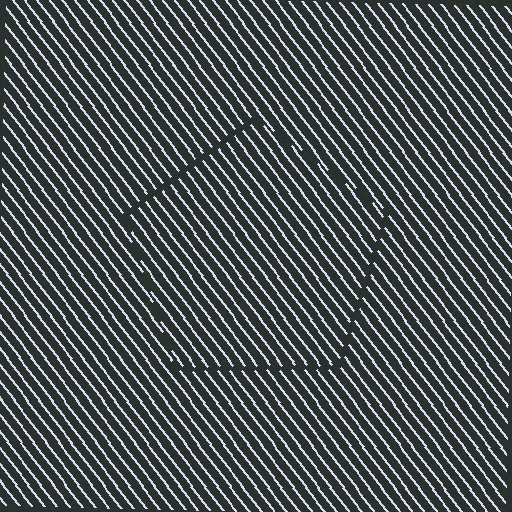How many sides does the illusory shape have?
5 sides — the line-ends trace a pentagon.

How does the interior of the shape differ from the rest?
The interior of the shape contains the same grating, shifted by half a period — the contour is defined by the phase discontinuity where line-ends from the inner and outer gratings abut.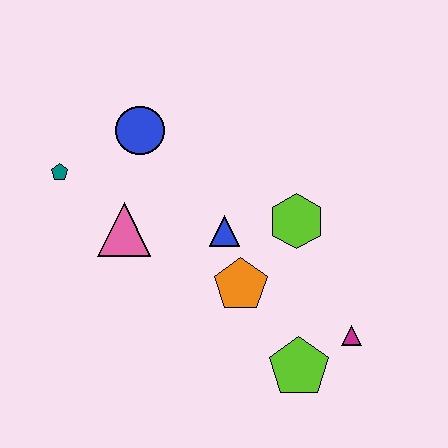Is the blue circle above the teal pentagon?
Yes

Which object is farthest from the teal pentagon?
The magenta triangle is farthest from the teal pentagon.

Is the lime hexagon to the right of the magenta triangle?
No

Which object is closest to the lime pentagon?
The magenta triangle is closest to the lime pentagon.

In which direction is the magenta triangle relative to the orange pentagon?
The magenta triangle is to the right of the orange pentagon.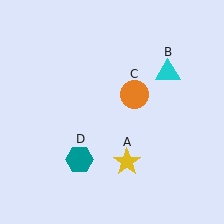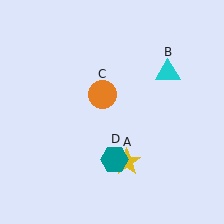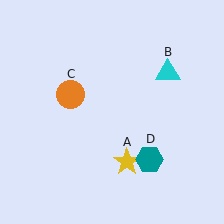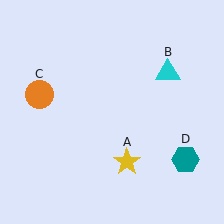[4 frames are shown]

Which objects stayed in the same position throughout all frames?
Yellow star (object A) and cyan triangle (object B) remained stationary.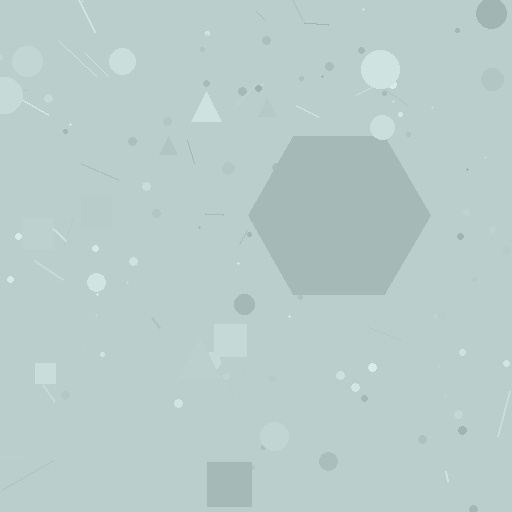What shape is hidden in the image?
A hexagon is hidden in the image.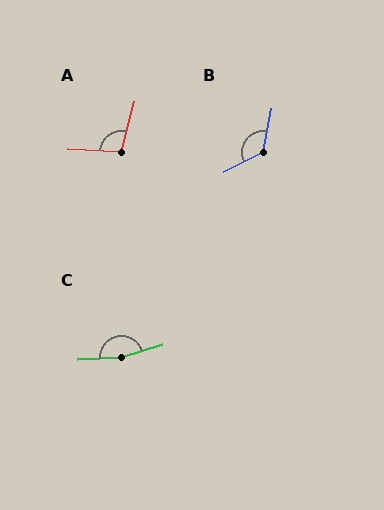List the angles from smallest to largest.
A (102°), B (127°), C (166°).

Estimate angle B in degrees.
Approximately 127 degrees.